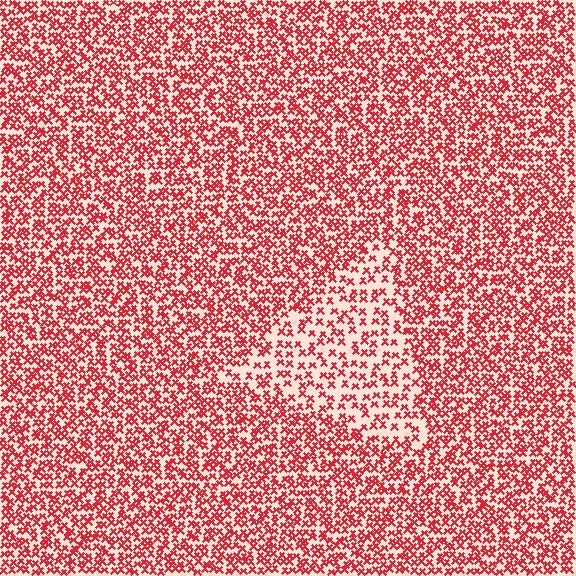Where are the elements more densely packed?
The elements are more densely packed outside the triangle boundary.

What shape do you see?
I see a triangle.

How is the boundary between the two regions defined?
The boundary is defined by a change in element density (approximately 1.8x ratio). All elements are the same color, size, and shape.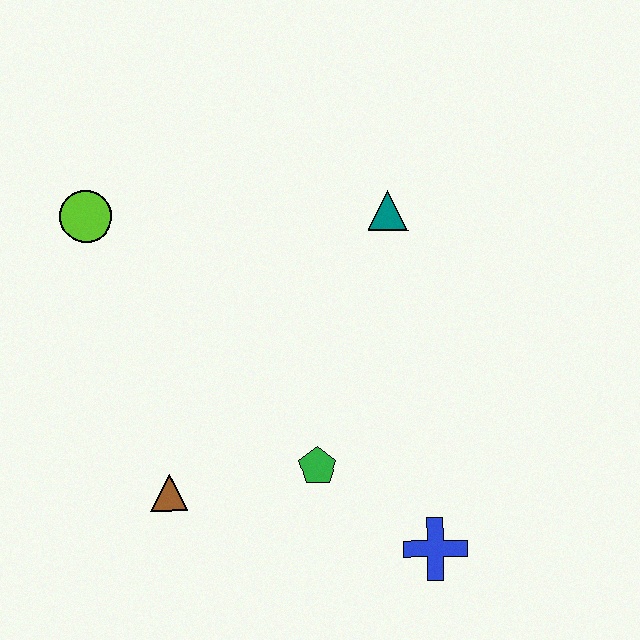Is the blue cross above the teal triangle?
No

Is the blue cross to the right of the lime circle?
Yes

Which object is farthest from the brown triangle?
The teal triangle is farthest from the brown triangle.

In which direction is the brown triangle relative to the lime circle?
The brown triangle is below the lime circle.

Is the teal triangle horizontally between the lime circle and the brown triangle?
No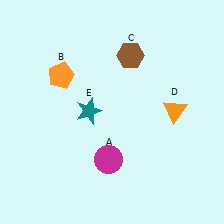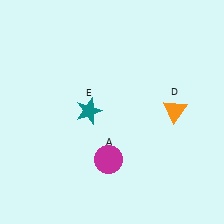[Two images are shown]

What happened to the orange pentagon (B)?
The orange pentagon (B) was removed in Image 2. It was in the top-left area of Image 1.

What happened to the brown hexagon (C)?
The brown hexagon (C) was removed in Image 2. It was in the top-right area of Image 1.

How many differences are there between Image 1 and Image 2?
There are 2 differences between the two images.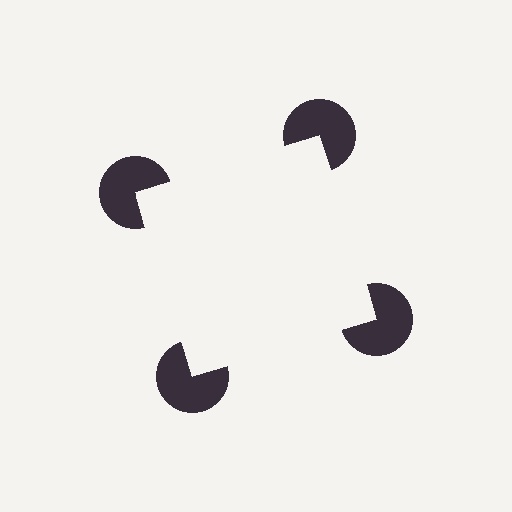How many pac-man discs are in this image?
There are 4 — one at each vertex of the illusory square.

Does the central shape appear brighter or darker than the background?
It typically appears slightly brighter than the background, even though no actual brightness change is drawn.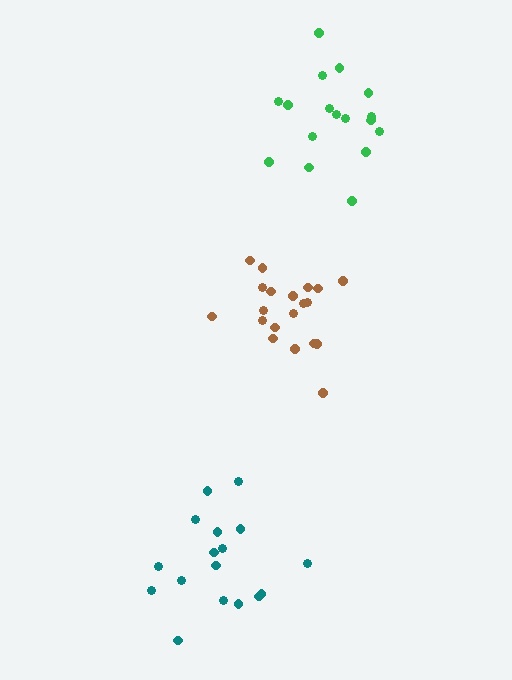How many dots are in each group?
Group 1: 17 dots, Group 2: 20 dots, Group 3: 18 dots (55 total).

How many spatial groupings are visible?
There are 3 spatial groupings.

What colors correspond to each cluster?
The clusters are colored: teal, brown, green.